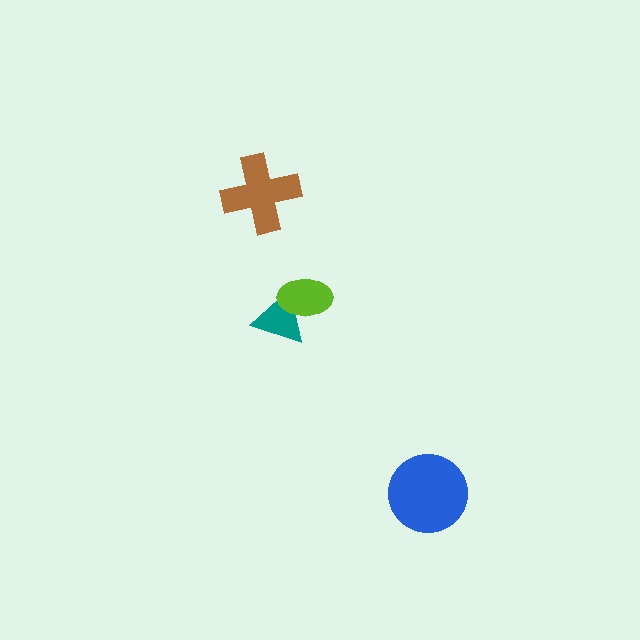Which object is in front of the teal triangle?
The lime ellipse is in front of the teal triangle.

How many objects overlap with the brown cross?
0 objects overlap with the brown cross.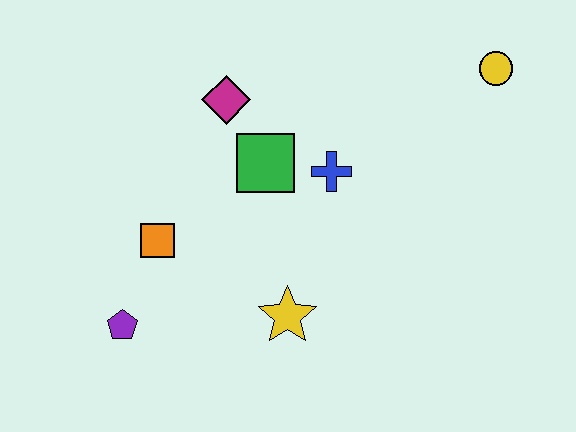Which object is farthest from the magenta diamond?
The yellow circle is farthest from the magenta diamond.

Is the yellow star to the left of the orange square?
No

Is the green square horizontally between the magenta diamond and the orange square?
No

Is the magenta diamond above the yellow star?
Yes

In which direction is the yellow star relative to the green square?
The yellow star is below the green square.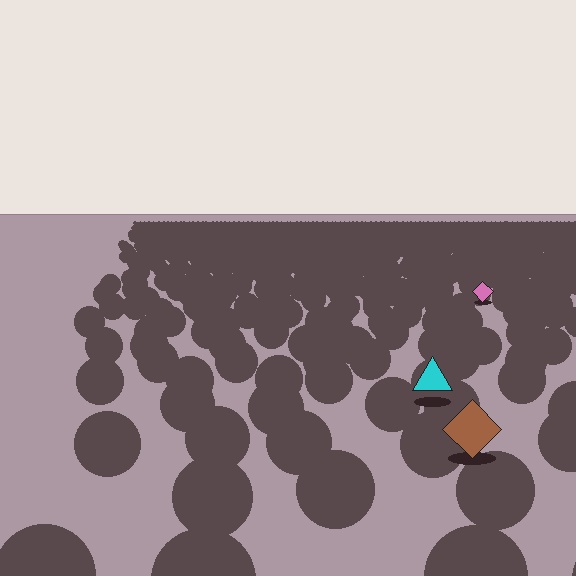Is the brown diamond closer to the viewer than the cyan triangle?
Yes. The brown diamond is closer — you can tell from the texture gradient: the ground texture is coarser near it.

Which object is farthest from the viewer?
The pink diamond is farthest from the viewer. It appears smaller and the ground texture around it is denser.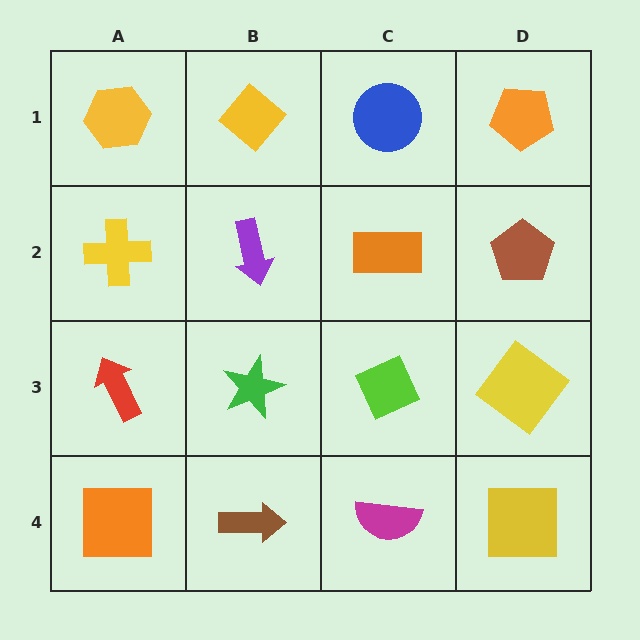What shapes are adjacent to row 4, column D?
A yellow diamond (row 3, column D), a magenta semicircle (row 4, column C).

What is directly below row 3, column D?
A yellow square.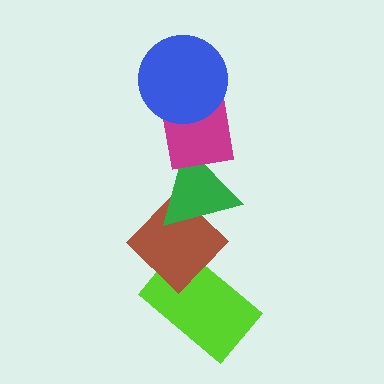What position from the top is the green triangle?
The green triangle is 3rd from the top.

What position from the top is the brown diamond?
The brown diamond is 4th from the top.